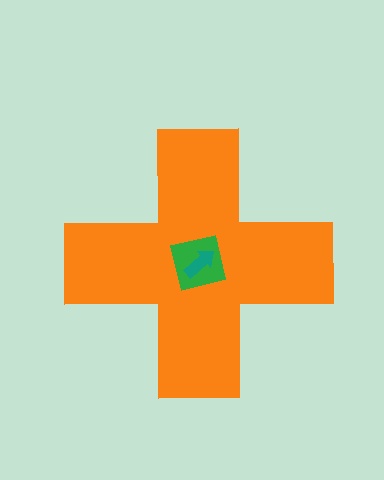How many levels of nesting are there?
3.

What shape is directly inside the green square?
The teal arrow.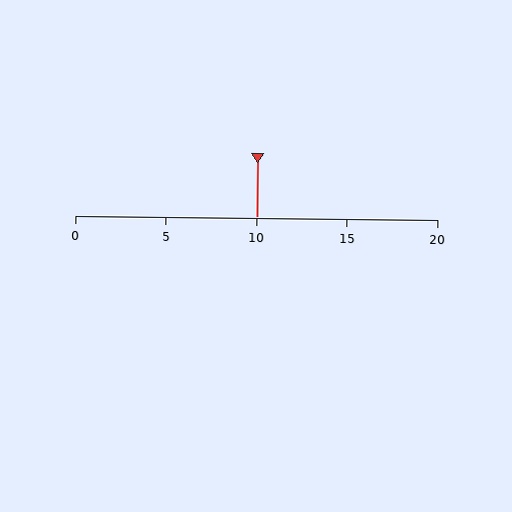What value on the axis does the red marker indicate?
The marker indicates approximately 10.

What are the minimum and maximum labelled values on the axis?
The axis runs from 0 to 20.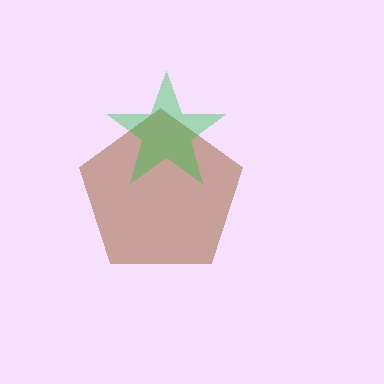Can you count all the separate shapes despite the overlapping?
Yes, there are 2 separate shapes.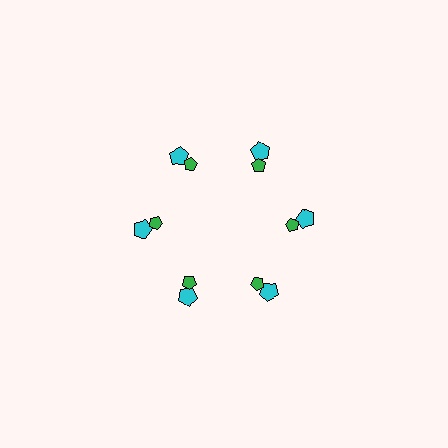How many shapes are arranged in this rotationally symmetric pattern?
There are 12 shapes, arranged in 6 groups of 2.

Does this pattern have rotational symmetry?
Yes, this pattern has 6-fold rotational symmetry. It looks the same after rotating 60 degrees around the center.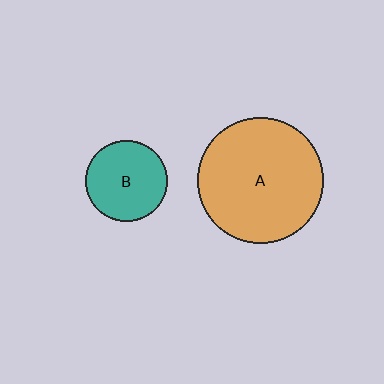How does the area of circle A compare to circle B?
Approximately 2.4 times.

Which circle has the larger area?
Circle A (orange).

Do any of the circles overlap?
No, none of the circles overlap.